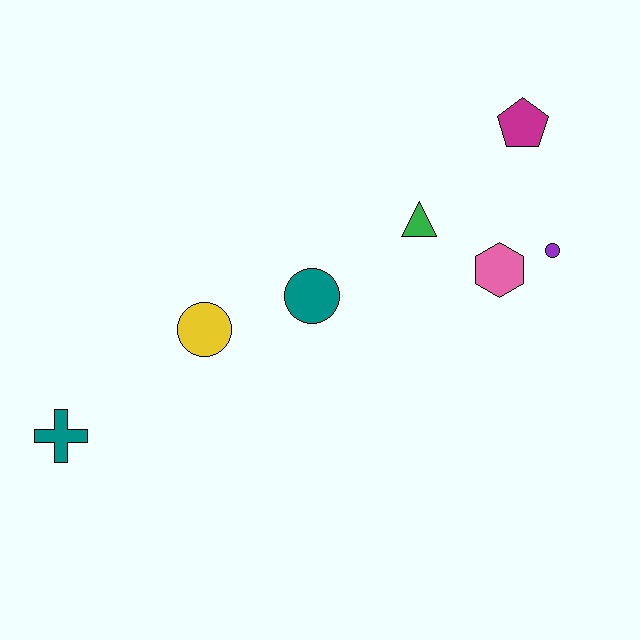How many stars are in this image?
There are no stars.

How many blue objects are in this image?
There are no blue objects.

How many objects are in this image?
There are 7 objects.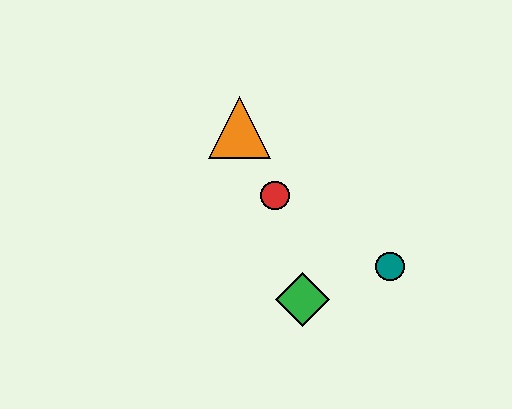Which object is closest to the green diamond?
The teal circle is closest to the green diamond.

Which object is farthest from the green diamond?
The orange triangle is farthest from the green diamond.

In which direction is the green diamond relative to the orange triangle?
The green diamond is below the orange triangle.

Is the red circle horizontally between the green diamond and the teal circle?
No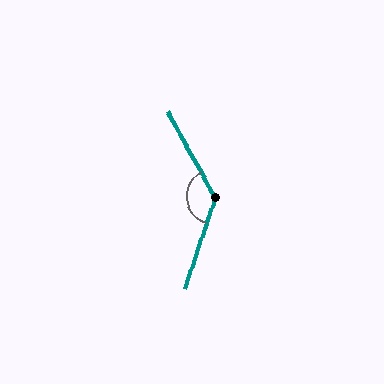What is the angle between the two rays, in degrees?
Approximately 133 degrees.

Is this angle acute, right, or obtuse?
It is obtuse.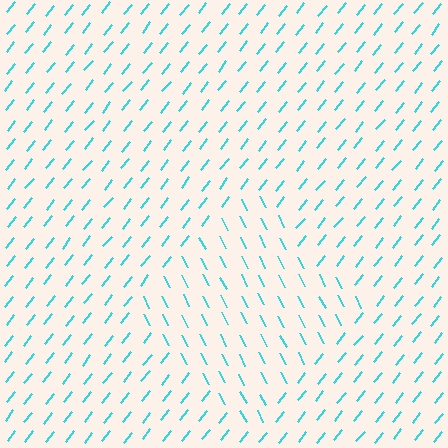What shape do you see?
I see a diamond.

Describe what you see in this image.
The image is filled with small cyan line segments. A diamond region in the image has lines oriented differently from the surrounding lines, creating a visible texture boundary.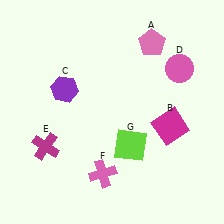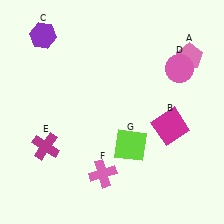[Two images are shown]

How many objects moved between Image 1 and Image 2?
2 objects moved between the two images.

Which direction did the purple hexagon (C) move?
The purple hexagon (C) moved up.